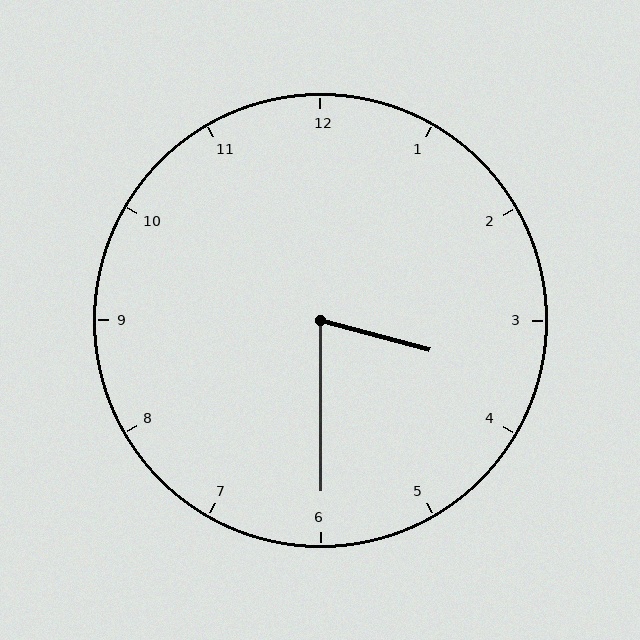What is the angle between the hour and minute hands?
Approximately 75 degrees.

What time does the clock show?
3:30.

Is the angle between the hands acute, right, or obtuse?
It is acute.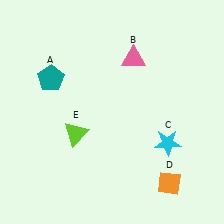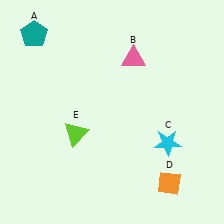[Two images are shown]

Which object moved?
The teal pentagon (A) moved up.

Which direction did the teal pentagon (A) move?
The teal pentagon (A) moved up.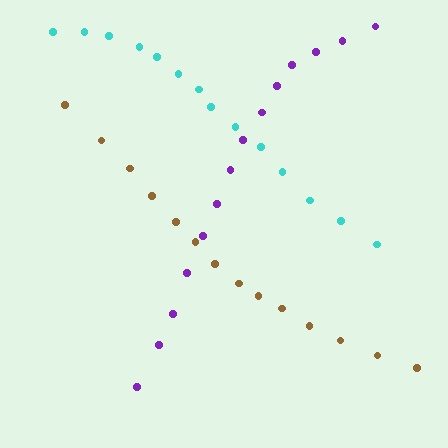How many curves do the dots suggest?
There are 3 distinct paths.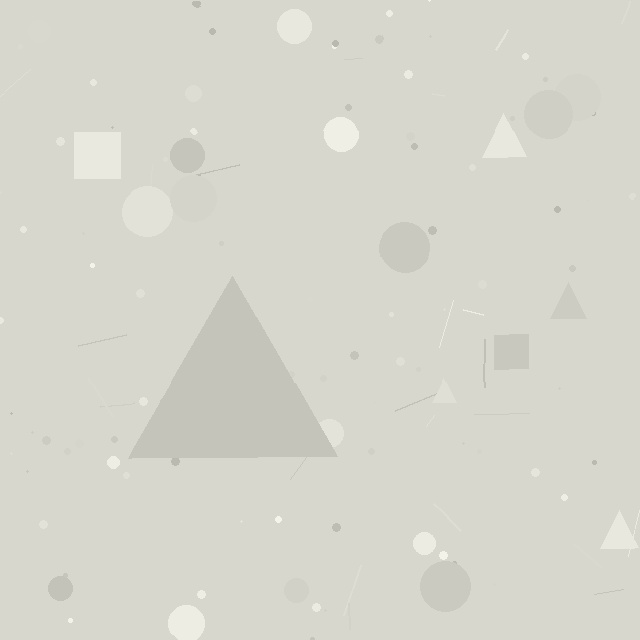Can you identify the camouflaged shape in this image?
The camouflaged shape is a triangle.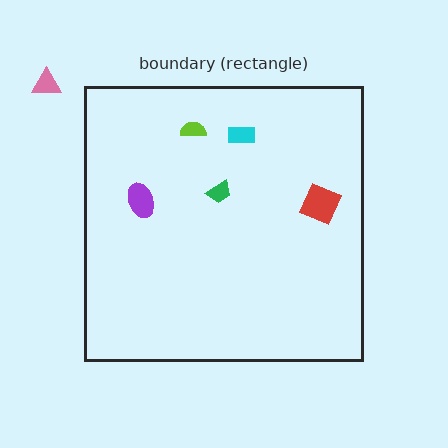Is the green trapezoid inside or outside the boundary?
Inside.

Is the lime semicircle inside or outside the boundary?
Inside.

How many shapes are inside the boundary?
5 inside, 1 outside.